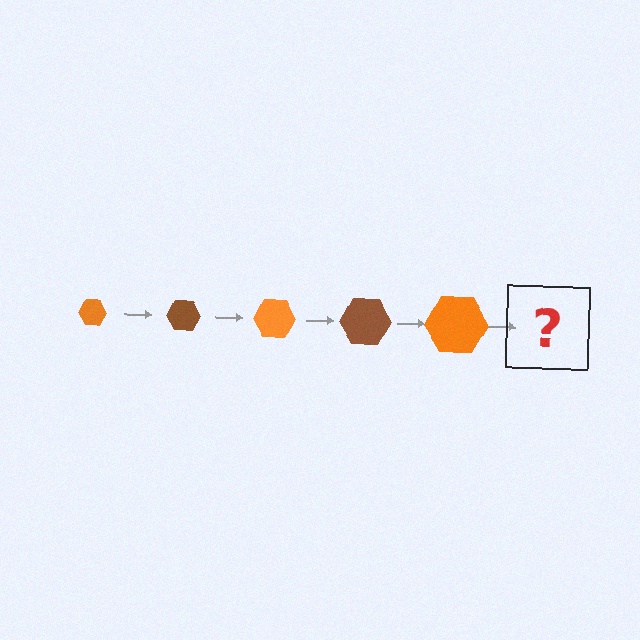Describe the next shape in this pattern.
It should be a brown hexagon, larger than the previous one.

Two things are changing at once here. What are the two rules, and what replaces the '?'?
The two rules are that the hexagon grows larger each step and the color cycles through orange and brown. The '?' should be a brown hexagon, larger than the previous one.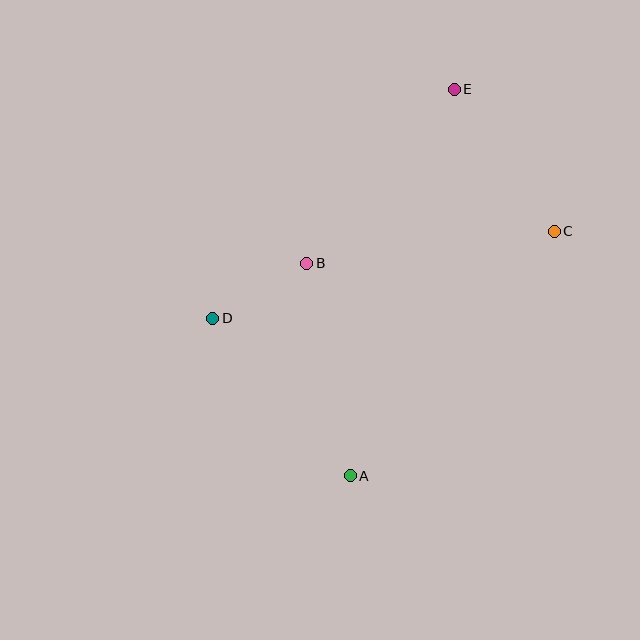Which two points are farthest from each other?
Points A and E are farthest from each other.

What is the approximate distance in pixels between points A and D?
The distance between A and D is approximately 209 pixels.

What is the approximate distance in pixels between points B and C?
The distance between B and C is approximately 250 pixels.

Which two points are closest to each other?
Points B and D are closest to each other.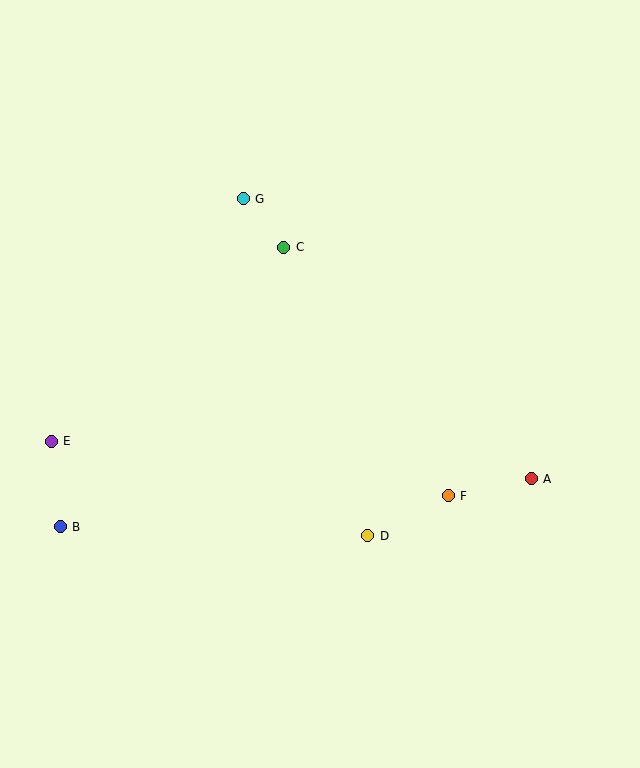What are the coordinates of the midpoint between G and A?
The midpoint between G and A is at (387, 339).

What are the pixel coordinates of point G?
Point G is at (243, 199).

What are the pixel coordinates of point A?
Point A is at (531, 479).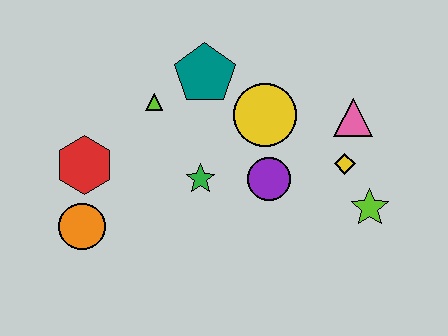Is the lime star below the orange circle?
No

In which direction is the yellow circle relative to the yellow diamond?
The yellow circle is to the left of the yellow diamond.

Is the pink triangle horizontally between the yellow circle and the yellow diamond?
No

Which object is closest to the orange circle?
The red hexagon is closest to the orange circle.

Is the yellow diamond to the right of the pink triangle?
No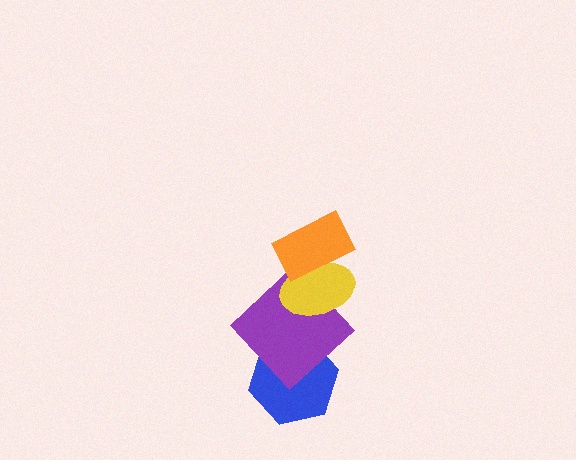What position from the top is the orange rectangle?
The orange rectangle is 1st from the top.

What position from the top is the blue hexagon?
The blue hexagon is 4th from the top.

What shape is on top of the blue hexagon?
The purple diamond is on top of the blue hexagon.